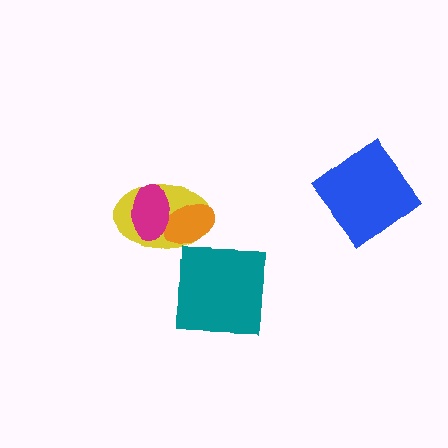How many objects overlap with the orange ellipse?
2 objects overlap with the orange ellipse.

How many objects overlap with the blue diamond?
0 objects overlap with the blue diamond.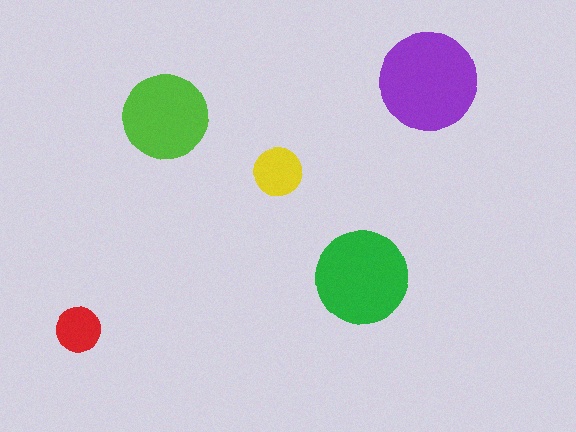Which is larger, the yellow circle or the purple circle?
The purple one.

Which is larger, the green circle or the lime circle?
The green one.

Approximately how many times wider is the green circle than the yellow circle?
About 2 times wider.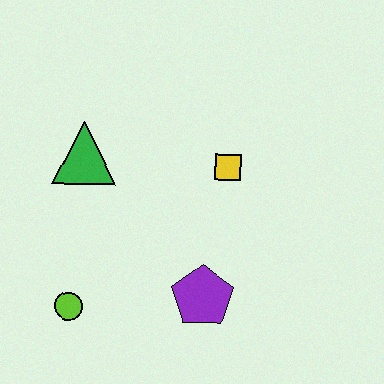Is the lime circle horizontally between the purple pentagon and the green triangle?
No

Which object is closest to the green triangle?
The yellow square is closest to the green triangle.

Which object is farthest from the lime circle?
The yellow square is farthest from the lime circle.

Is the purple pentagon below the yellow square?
Yes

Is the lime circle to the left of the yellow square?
Yes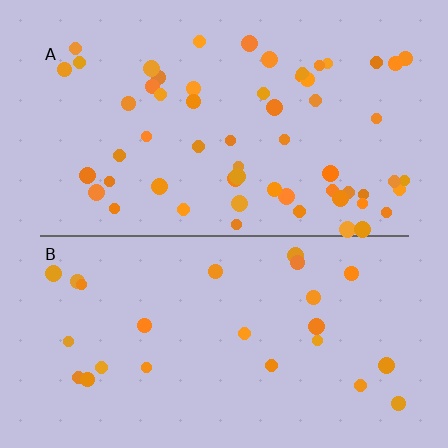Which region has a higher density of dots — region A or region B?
A (the top).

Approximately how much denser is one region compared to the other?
Approximately 2.3× — region A over region B.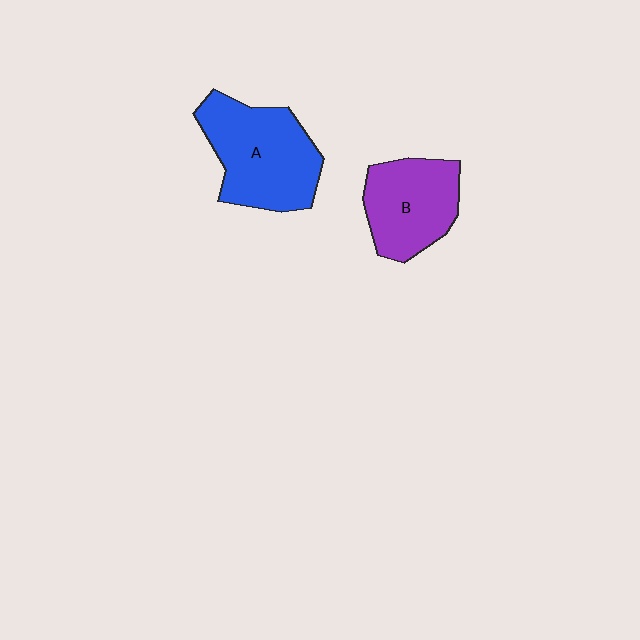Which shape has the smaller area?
Shape B (purple).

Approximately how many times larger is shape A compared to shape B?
Approximately 1.3 times.